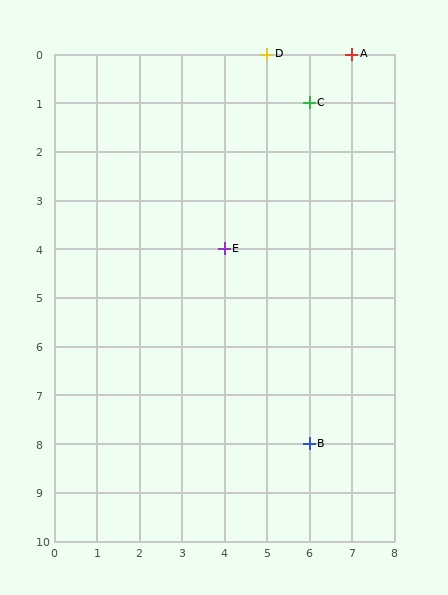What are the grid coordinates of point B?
Point B is at grid coordinates (6, 8).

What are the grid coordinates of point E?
Point E is at grid coordinates (4, 4).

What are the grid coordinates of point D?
Point D is at grid coordinates (5, 0).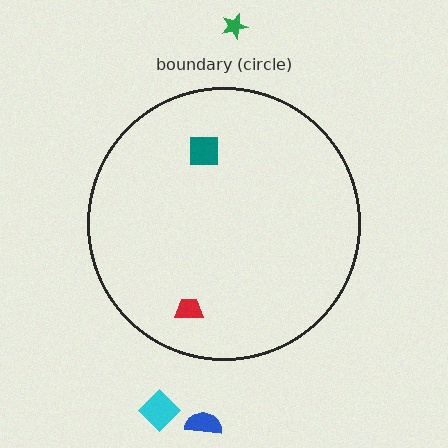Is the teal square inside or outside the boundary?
Inside.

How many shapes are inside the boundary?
2 inside, 3 outside.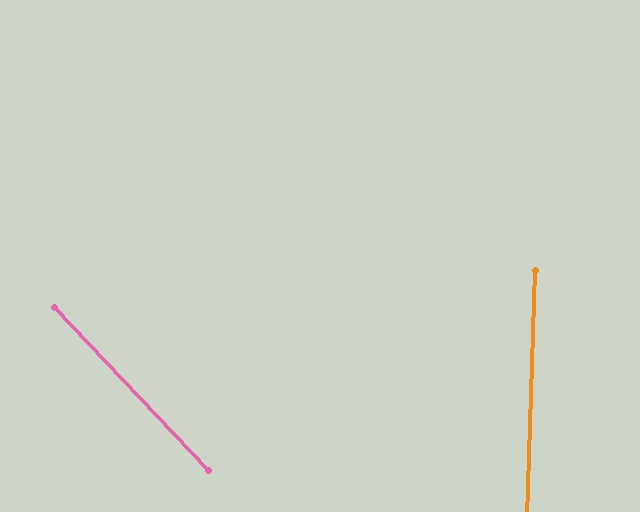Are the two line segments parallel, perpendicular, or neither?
Neither parallel nor perpendicular — they differ by about 45°.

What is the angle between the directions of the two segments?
Approximately 45 degrees.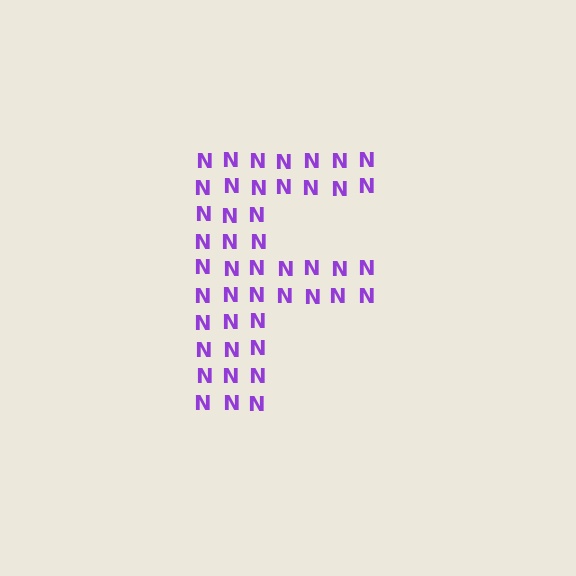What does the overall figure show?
The overall figure shows the letter F.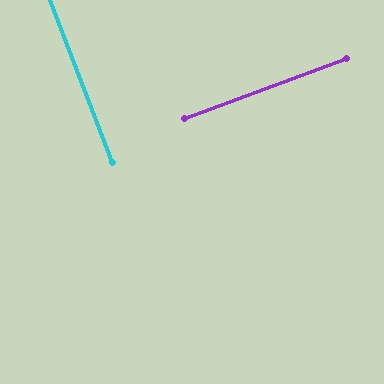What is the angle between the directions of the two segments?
Approximately 90 degrees.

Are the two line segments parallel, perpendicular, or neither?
Perpendicular — they meet at approximately 90°.